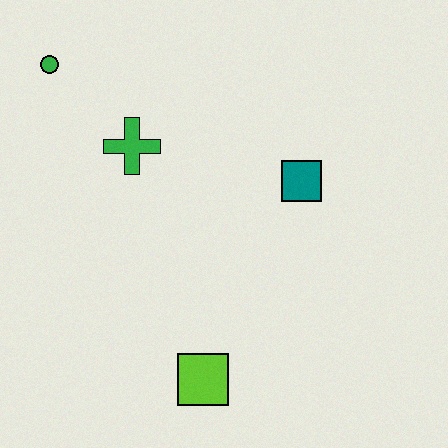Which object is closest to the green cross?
The green circle is closest to the green cross.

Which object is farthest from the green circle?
The lime square is farthest from the green circle.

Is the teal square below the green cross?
Yes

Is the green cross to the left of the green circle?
No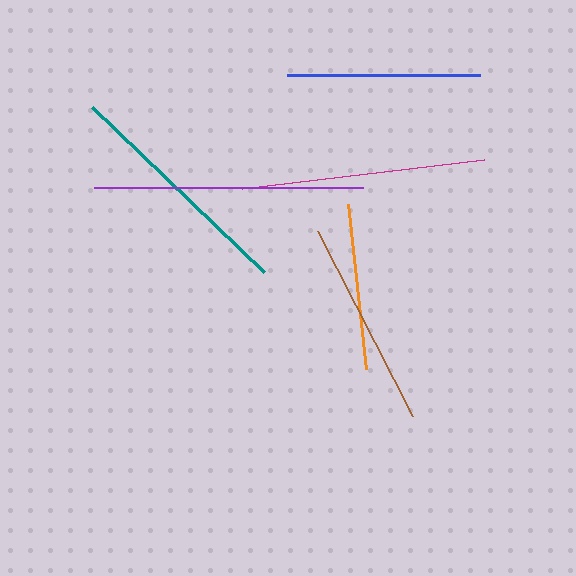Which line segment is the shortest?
The orange line is the shortest at approximately 165 pixels.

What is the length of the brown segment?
The brown segment is approximately 208 pixels long.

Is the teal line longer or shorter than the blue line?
The teal line is longer than the blue line.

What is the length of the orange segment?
The orange segment is approximately 165 pixels long.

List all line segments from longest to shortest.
From longest to shortest: purple, magenta, teal, brown, blue, orange.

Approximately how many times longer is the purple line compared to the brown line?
The purple line is approximately 1.3 times the length of the brown line.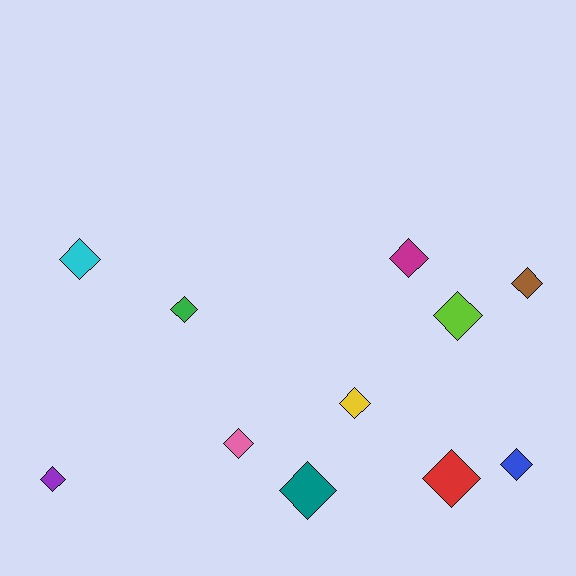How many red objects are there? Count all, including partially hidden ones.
There is 1 red object.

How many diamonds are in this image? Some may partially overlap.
There are 11 diamonds.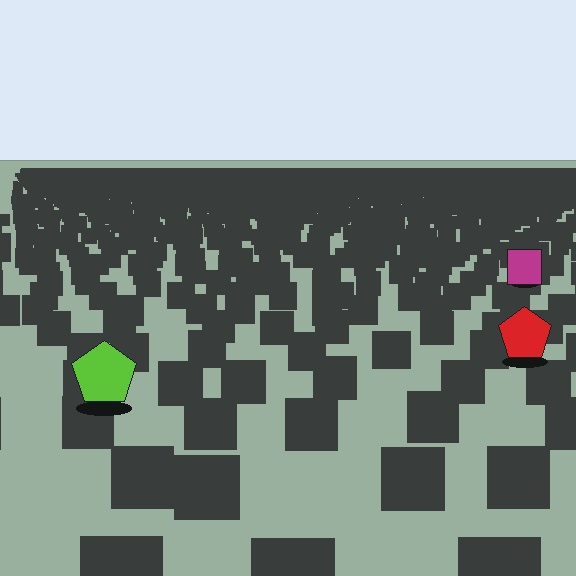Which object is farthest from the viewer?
The magenta square is farthest from the viewer. It appears smaller and the ground texture around it is denser.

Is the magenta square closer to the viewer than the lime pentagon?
No. The lime pentagon is closer — you can tell from the texture gradient: the ground texture is coarser near it.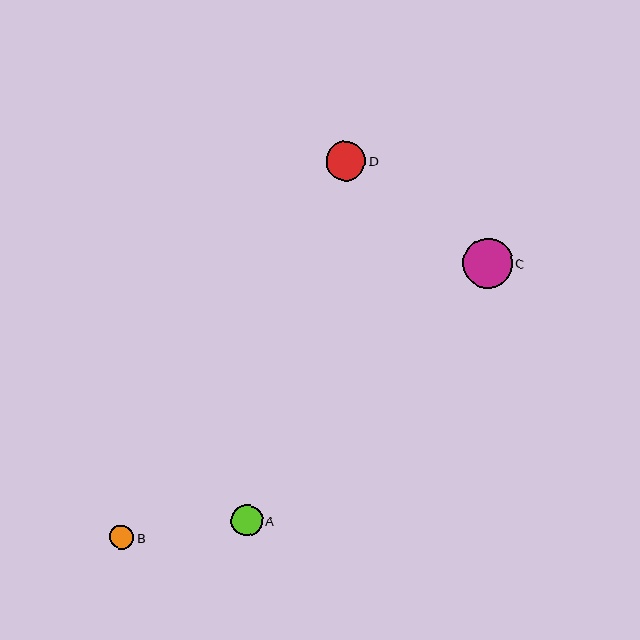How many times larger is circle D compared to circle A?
Circle D is approximately 1.3 times the size of circle A.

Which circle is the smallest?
Circle B is the smallest with a size of approximately 24 pixels.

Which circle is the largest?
Circle C is the largest with a size of approximately 50 pixels.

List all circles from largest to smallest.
From largest to smallest: C, D, A, B.